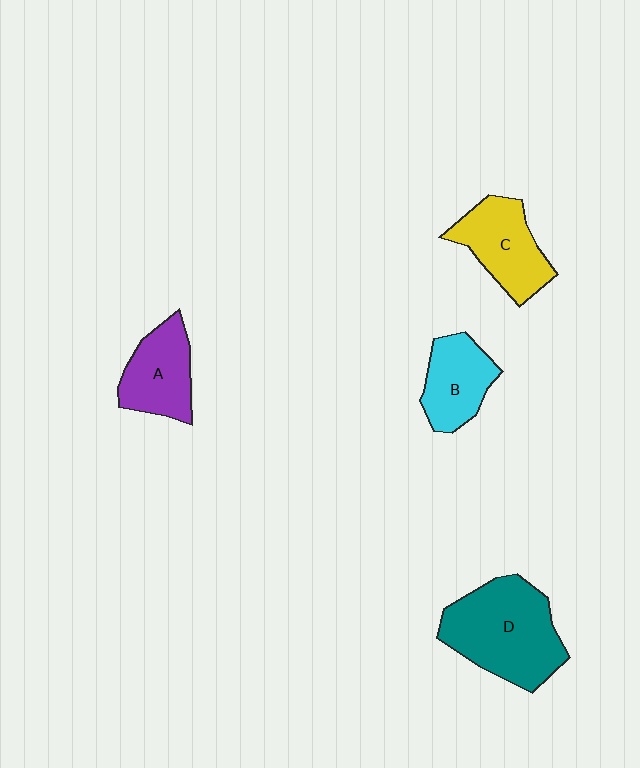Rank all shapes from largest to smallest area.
From largest to smallest: D (teal), C (yellow), A (purple), B (cyan).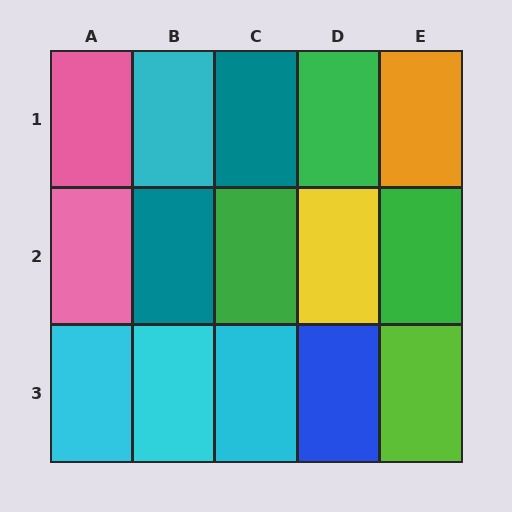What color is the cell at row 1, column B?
Cyan.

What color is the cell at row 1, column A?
Pink.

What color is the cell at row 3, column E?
Lime.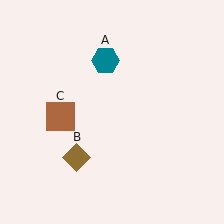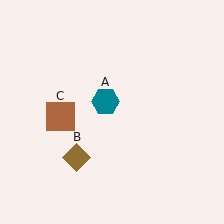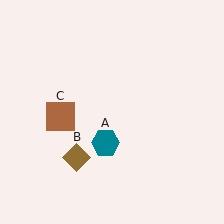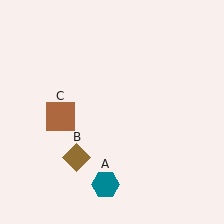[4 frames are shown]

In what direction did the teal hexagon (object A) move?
The teal hexagon (object A) moved down.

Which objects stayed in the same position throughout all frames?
Brown diamond (object B) and brown square (object C) remained stationary.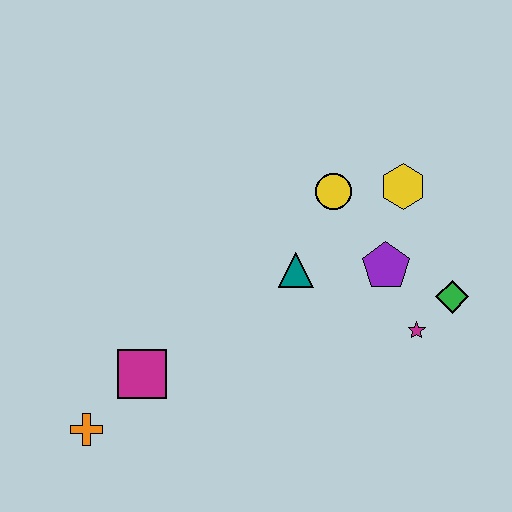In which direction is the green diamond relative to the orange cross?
The green diamond is to the right of the orange cross.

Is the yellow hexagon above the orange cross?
Yes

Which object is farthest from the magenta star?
The orange cross is farthest from the magenta star.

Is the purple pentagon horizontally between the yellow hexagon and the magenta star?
No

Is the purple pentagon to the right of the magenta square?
Yes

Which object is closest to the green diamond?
The magenta star is closest to the green diamond.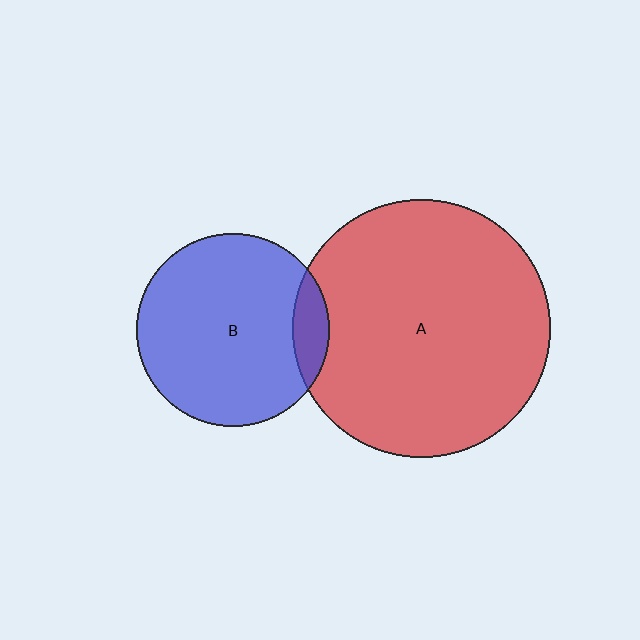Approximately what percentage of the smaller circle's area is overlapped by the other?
Approximately 10%.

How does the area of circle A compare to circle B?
Approximately 1.8 times.